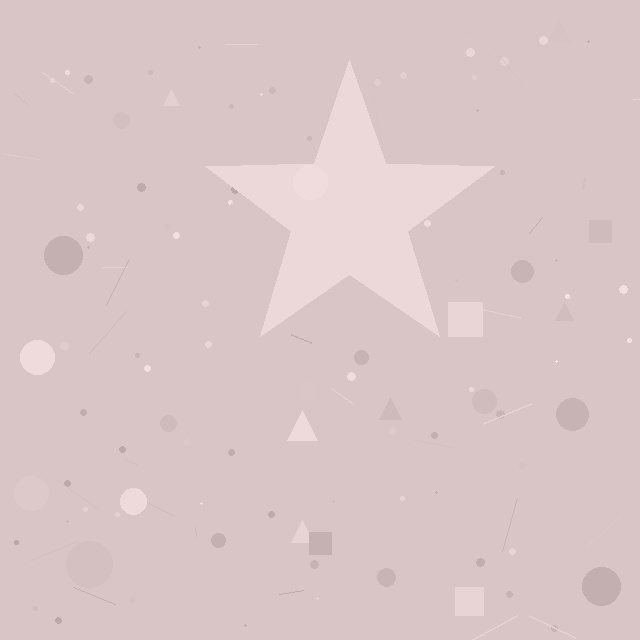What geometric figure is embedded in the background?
A star is embedded in the background.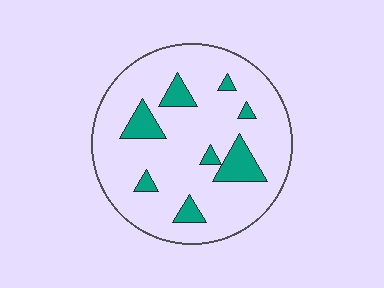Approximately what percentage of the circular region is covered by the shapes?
Approximately 15%.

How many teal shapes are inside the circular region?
8.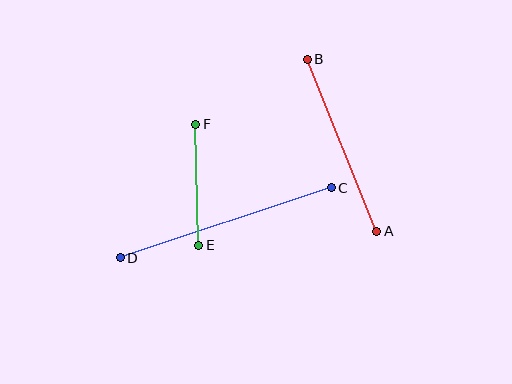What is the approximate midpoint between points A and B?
The midpoint is at approximately (342, 145) pixels.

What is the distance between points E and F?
The distance is approximately 121 pixels.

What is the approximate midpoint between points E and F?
The midpoint is at approximately (197, 185) pixels.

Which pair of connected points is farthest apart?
Points C and D are farthest apart.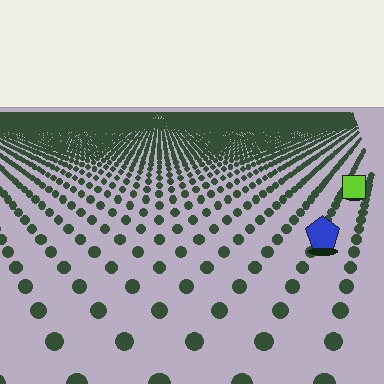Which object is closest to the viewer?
The blue pentagon is closest. The texture marks near it are larger and more spread out.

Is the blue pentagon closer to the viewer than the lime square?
Yes. The blue pentagon is closer — you can tell from the texture gradient: the ground texture is coarser near it.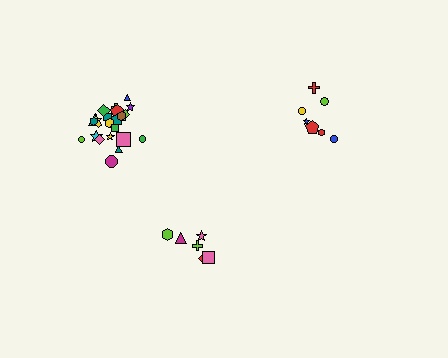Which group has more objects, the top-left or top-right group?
The top-left group.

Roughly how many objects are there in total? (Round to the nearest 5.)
Roughly 40 objects in total.